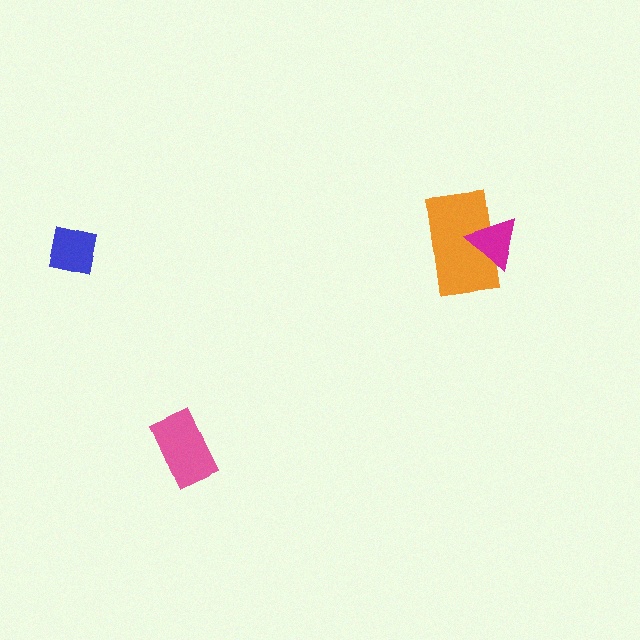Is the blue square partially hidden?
No, no other shape covers it.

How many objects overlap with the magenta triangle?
1 object overlaps with the magenta triangle.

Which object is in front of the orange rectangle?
The magenta triangle is in front of the orange rectangle.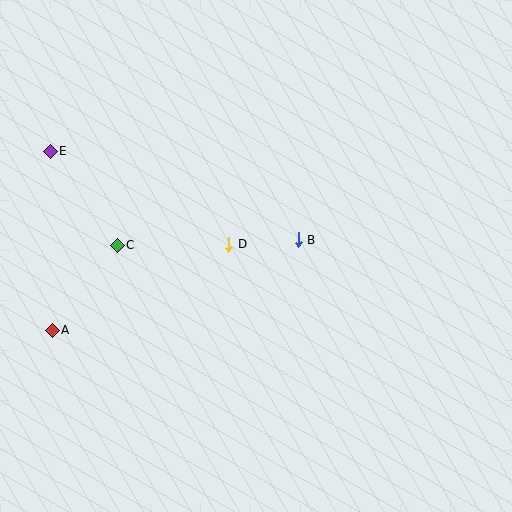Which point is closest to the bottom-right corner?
Point B is closest to the bottom-right corner.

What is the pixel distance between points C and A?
The distance between C and A is 107 pixels.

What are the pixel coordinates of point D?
Point D is at (229, 244).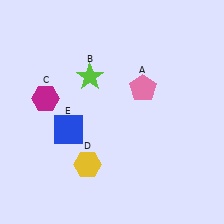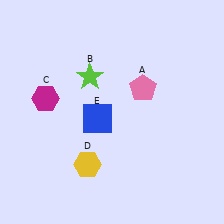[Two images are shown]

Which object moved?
The blue square (E) moved right.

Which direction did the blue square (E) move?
The blue square (E) moved right.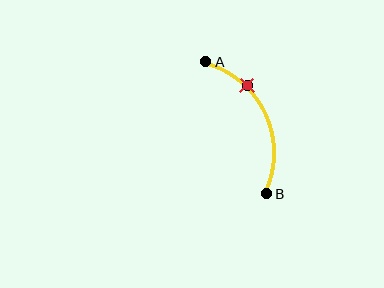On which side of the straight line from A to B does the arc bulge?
The arc bulges to the right of the straight line connecting A and B.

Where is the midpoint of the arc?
The arc midpoint is the point on the curve farthest from the straight line joining A and B. It sits to the right of that line.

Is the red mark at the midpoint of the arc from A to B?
No. The red mark lies on the arc but is closer to endpoint A. The arc midpoint would be at the point on the curve equidistant along the arc from both A and B.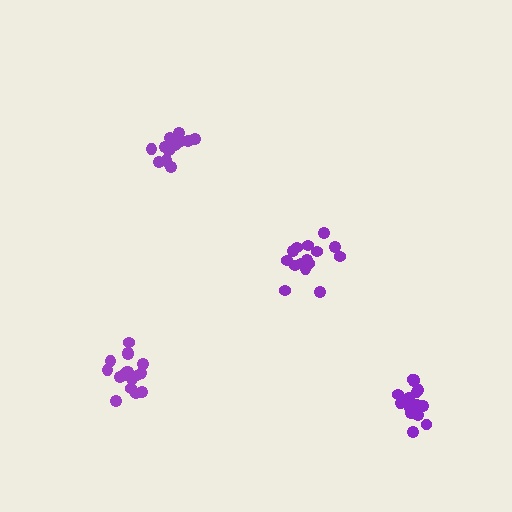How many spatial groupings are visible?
There are 4 spatial groupings.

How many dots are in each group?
Group 1: 14 dots, Group 2: 18 dots, Group 3: 16 dots, Group 4: 15 dots (63 total).